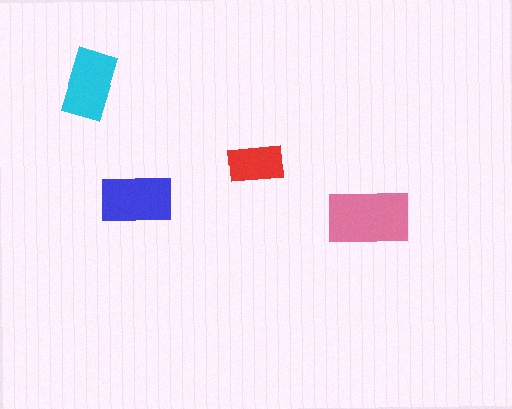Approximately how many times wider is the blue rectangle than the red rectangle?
About 1.5 times wider.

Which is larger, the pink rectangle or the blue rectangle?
The pink one.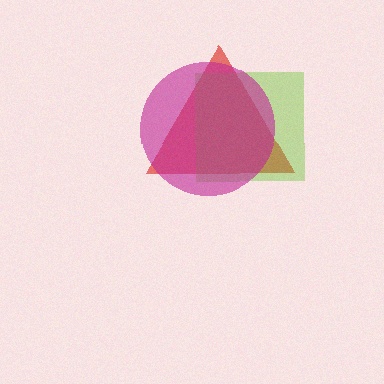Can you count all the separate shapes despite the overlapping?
Yes, there are 3 separate shapes.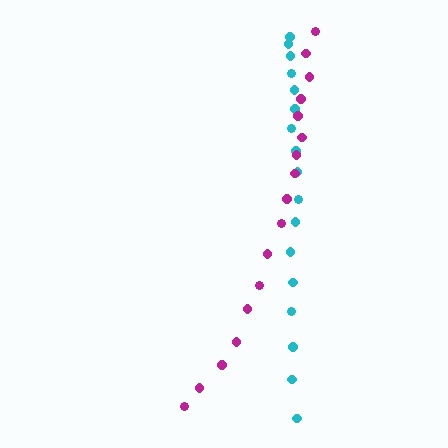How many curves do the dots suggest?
There are 2 distinct paths.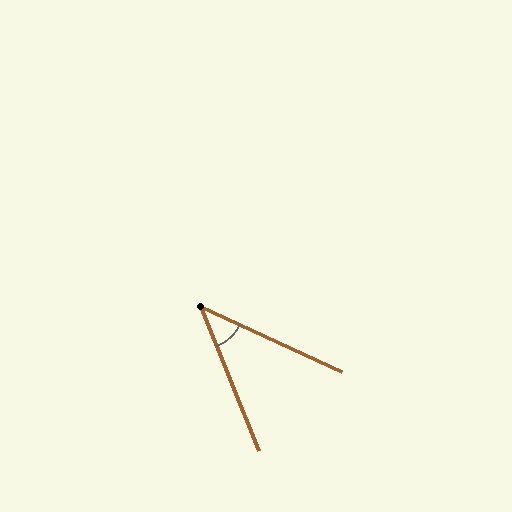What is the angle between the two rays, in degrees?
Approximately 43 degrees.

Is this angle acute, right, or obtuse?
It is acute.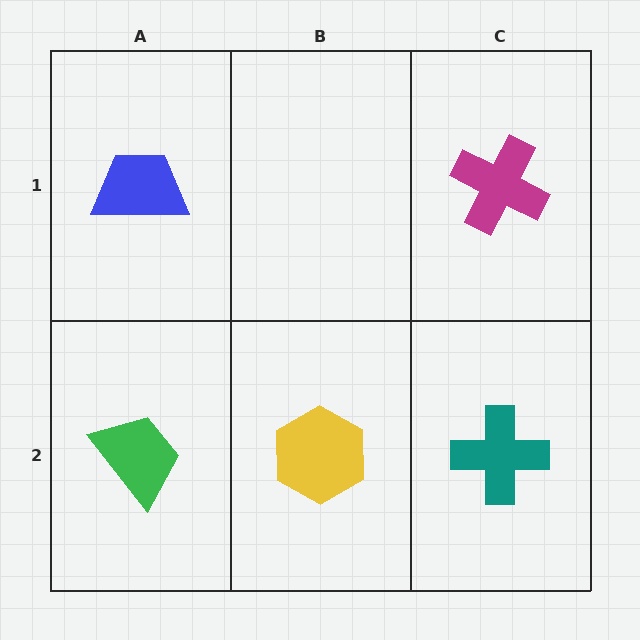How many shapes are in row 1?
2 shapes.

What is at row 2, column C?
A teal cross.